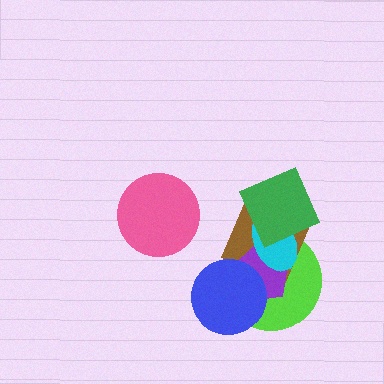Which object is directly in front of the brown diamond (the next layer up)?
The purple pentagon is directly in front of the brown diamond.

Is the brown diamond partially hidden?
Yes, it is partially covered by another shape.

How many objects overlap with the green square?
2 objects overlap with the green square.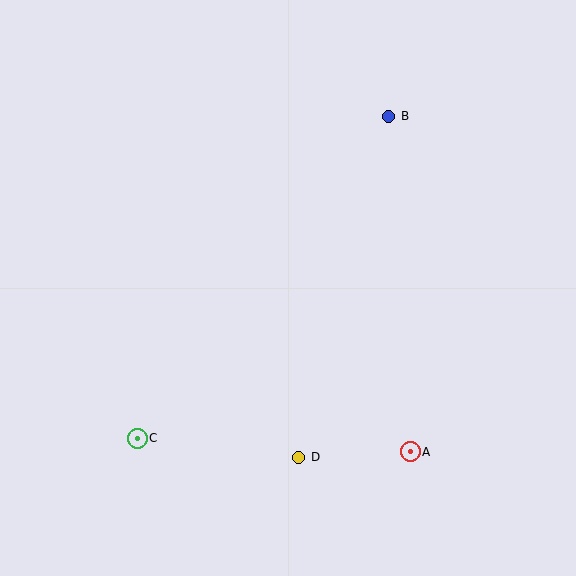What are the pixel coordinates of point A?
Point A is at (410, 452).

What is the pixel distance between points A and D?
The distance between A and D is 112 pixels.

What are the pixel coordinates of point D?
Point D is at (299, 457).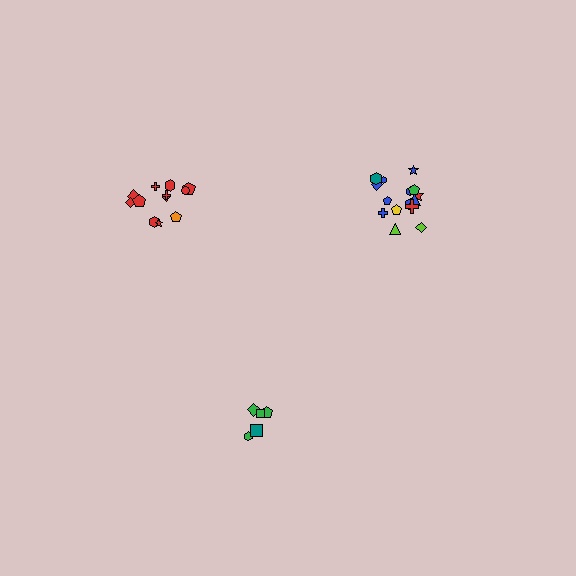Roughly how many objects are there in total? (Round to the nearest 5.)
Roughly 30 objects in total.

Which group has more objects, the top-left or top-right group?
The top-right group.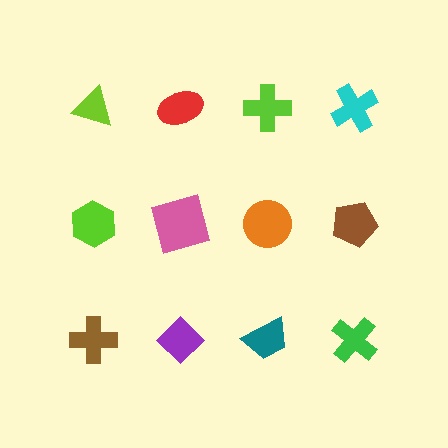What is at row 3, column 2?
A purple diamond.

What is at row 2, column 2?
A pink square.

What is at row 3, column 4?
A green cross.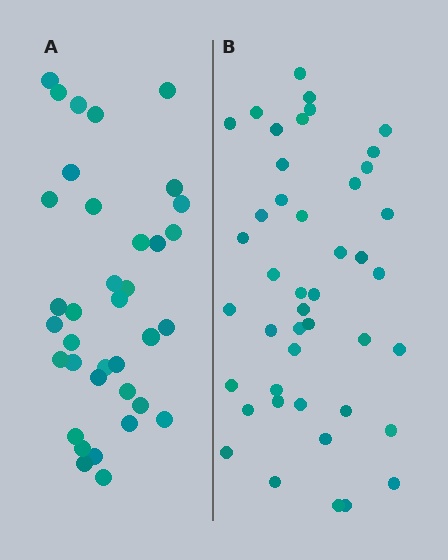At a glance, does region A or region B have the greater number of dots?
Region B (the right region) has more dots.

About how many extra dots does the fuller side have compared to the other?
Region B has roughly 8 or so more dots than region A.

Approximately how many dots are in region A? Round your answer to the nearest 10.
About 40 dots. (The exact count is 36, which rounds to 40.)